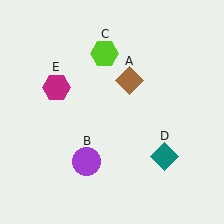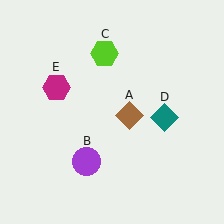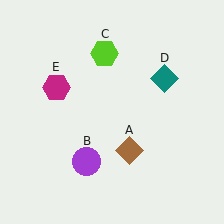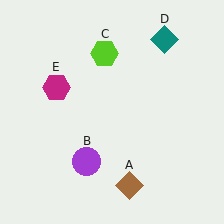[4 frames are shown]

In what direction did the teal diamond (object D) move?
The teal diamond (object D) moved up.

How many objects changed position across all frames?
2 objects changed position: brown diamond (object A), teal diamond (object D).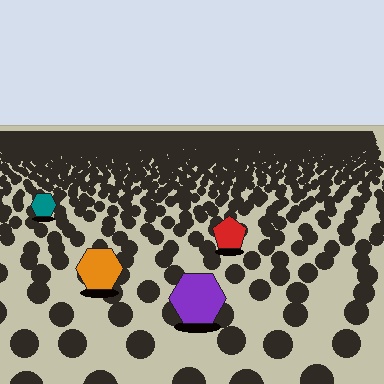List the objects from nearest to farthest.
From nearest to farthest: the purple hexagon, the orange hexagon, the red pentagon, the teal hexagon.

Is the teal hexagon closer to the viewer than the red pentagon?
No. The red pentagon is closer — you can tell from the texture gradient: the ground texture is coarser near it.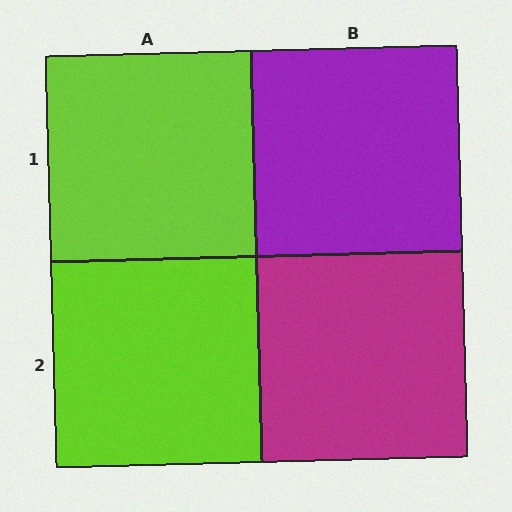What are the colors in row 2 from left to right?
Lime, magenta.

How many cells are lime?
2 cells are lime.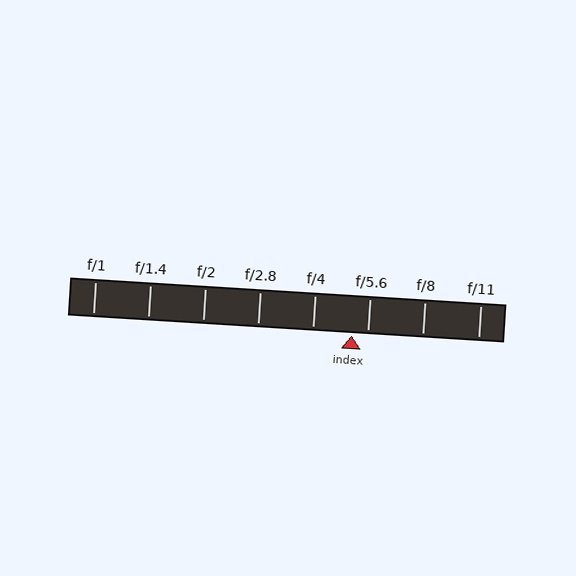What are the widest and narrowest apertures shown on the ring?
The widest aperture shown is f/1 and the narrowest is f/11.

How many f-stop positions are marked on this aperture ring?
There are 8 f-stop positions marked.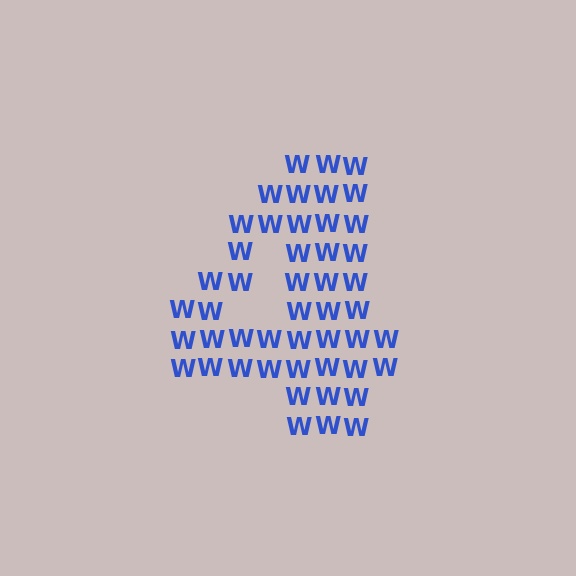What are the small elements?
The small elements are letter W's.